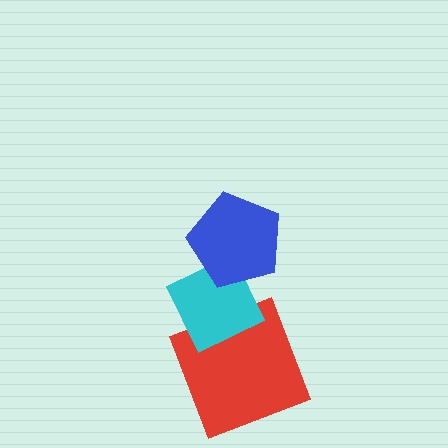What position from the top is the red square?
The red square is 3rd from the top.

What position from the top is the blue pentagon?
The blue pentagon is 1st from the top.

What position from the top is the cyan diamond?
The cyan diamond is 2nd from the top.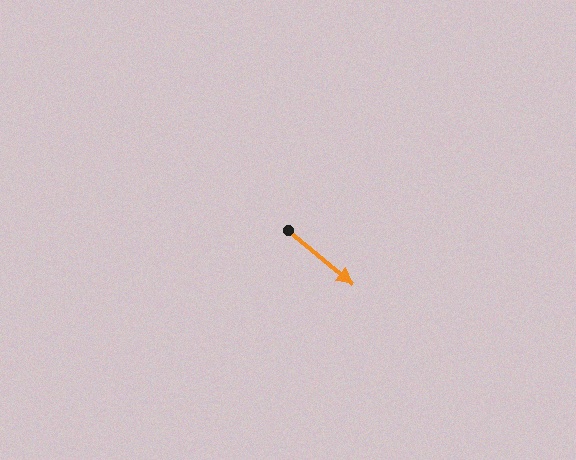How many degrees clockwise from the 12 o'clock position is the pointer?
Approximately 130 degrees.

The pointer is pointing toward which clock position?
Roughly 4 o'clock.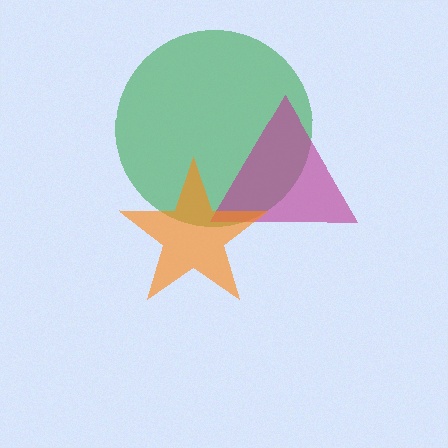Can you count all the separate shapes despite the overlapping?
Yes, there are 3 separate shapes.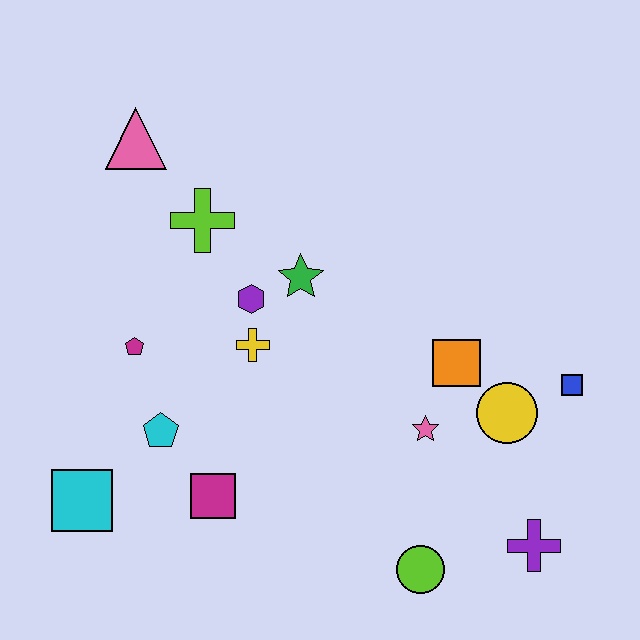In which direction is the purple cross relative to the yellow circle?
The purple cross is below the yellow circle.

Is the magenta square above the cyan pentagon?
No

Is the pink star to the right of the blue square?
No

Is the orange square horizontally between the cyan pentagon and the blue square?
Yes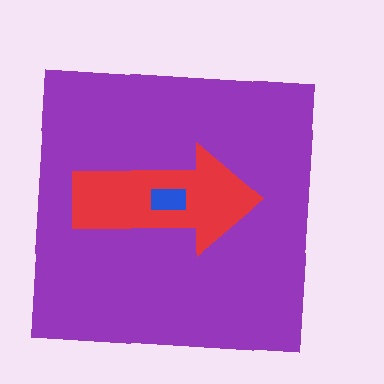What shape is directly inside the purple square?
The red arrow.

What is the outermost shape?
The purple square.